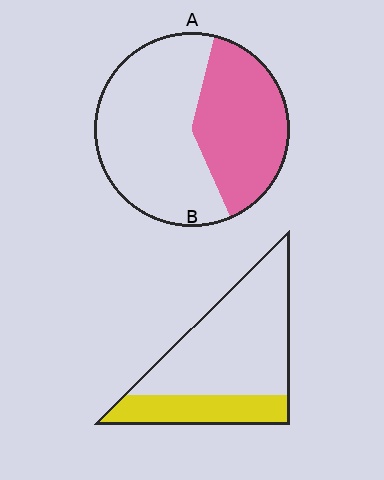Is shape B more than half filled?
No.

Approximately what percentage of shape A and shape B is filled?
A is approximately 40% and B is approximately 30%.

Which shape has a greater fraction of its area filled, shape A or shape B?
Shape A.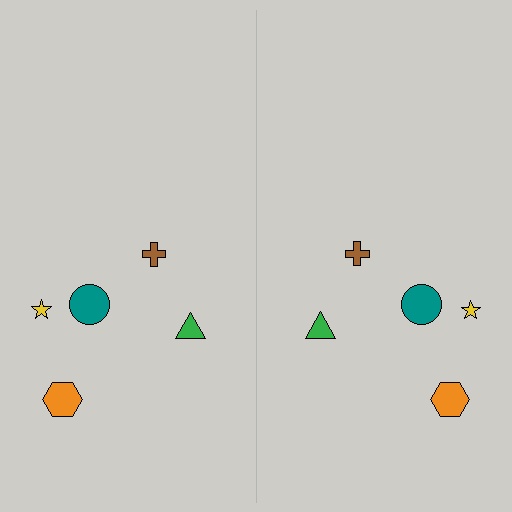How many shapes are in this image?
There are 10 shapes in this image.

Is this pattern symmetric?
Yes, this pattern has bilateral (reflection) symmetry.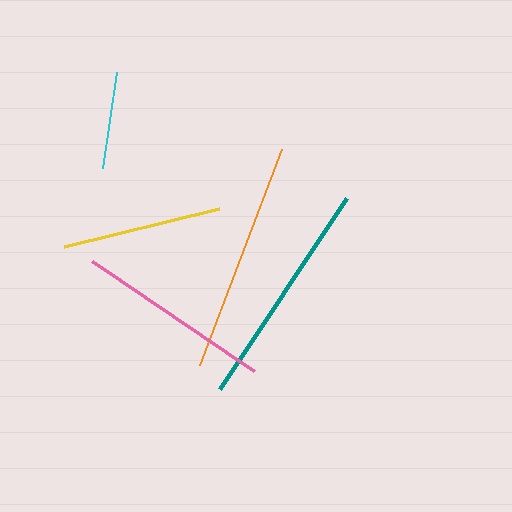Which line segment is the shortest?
The cyan line is the shortest at approximately 97 pixels.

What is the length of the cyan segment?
The cyan segment is approximately 97 pixels long.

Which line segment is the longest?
The orange line is the longest at approximately 232 pixels.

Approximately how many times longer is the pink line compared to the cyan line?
The pink line is approximately 2.0 times the length of the cyan line.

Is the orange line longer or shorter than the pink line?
The orange line is longer than the pink line.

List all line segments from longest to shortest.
From longest to shortest: orange, teal, pink, yellow, cyan.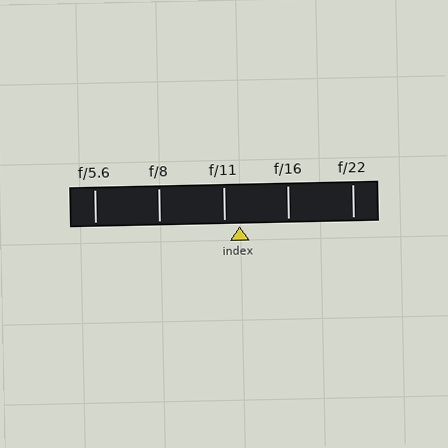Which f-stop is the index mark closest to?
The index mark is closest to f/11.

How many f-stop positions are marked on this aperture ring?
There are 5 f-stop positions marked.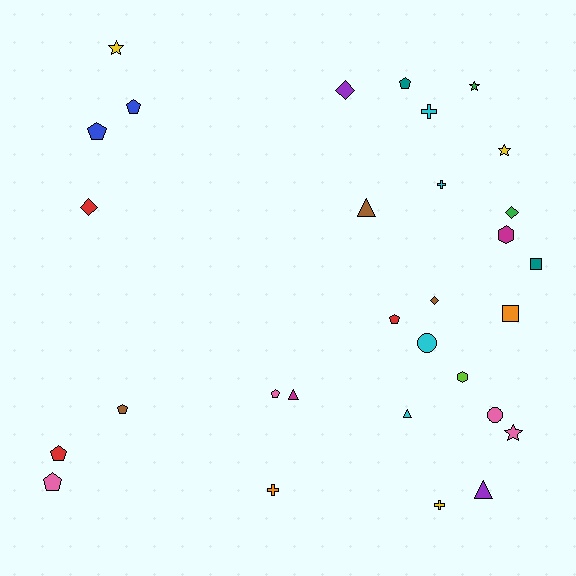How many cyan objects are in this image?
There are 4 cyan objects.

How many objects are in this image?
There are 30 objects.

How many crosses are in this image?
There are 4 crosses.